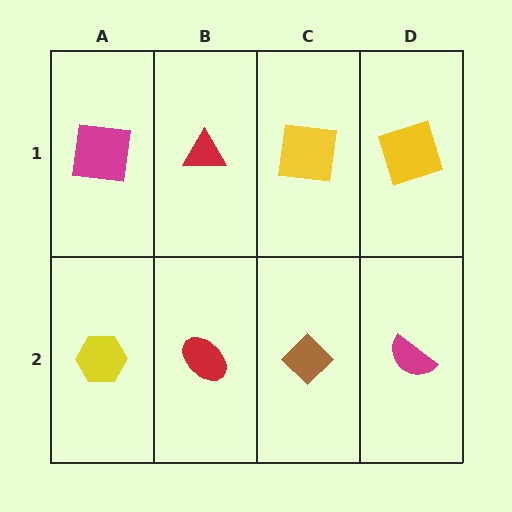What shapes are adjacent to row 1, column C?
A brown diamond (row 2, column C), a red triangle (row 1, column B), a yellow square (row 1, column D).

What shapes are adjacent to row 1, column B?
A red ellipse (row 2, column B), a magenta square (row 1, column A), a yellow square (row 1, column C).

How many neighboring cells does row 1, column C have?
3.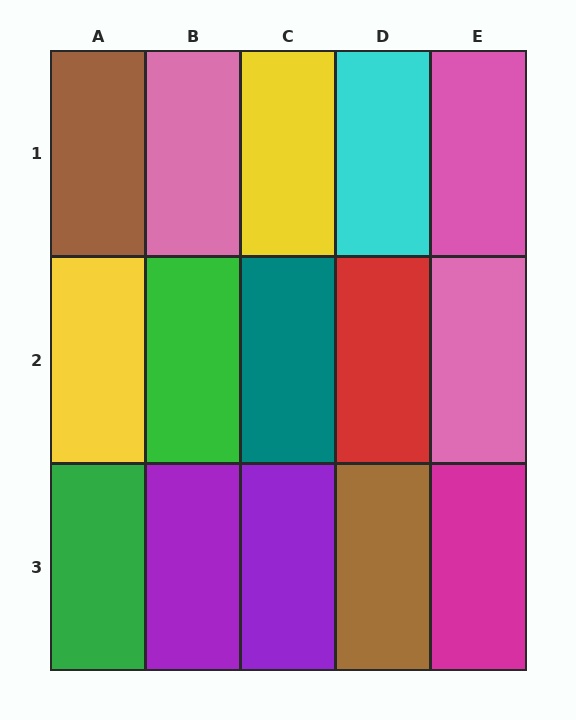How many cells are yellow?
2 cells are yellow.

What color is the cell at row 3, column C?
Purple.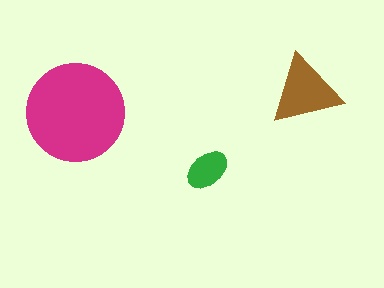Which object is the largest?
The magenta circle.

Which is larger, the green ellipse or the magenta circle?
The magenta circle.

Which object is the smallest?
The green ellipse.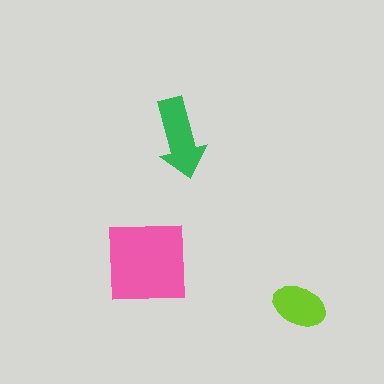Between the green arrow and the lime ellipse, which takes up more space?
The green arrow.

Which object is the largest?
The pink square.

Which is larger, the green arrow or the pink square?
The pink square.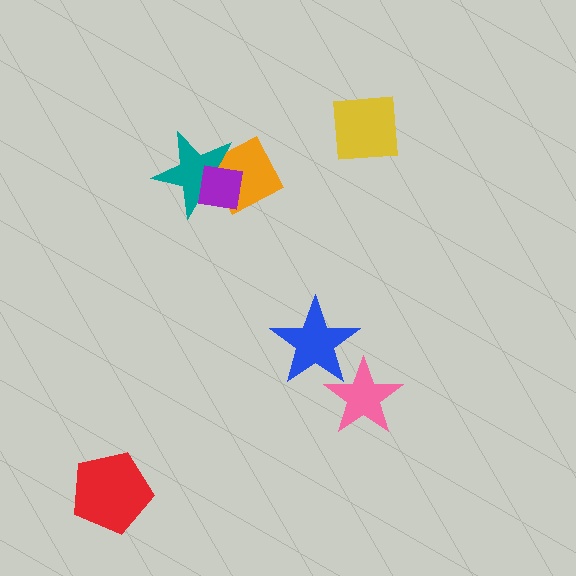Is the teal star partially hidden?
Yes, it is partially covered by another shape.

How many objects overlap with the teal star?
2 objects overlap with the teal star.